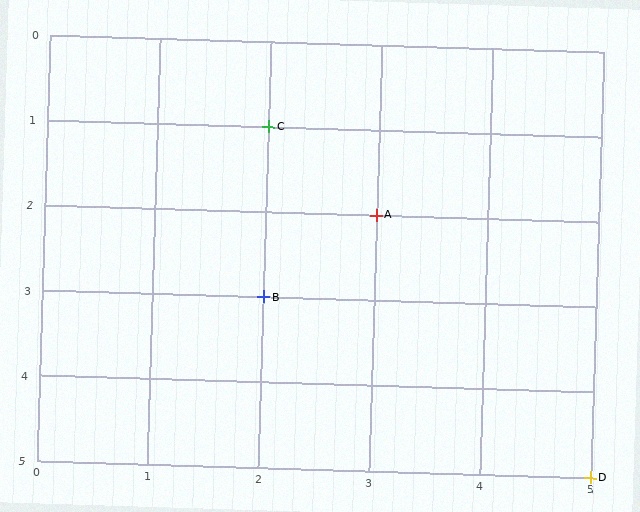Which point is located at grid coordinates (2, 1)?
Point C is at (2, 1).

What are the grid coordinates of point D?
Point D is at grid coordinates (5, 5).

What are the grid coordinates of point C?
Point C is at grid coordinates (2, 1).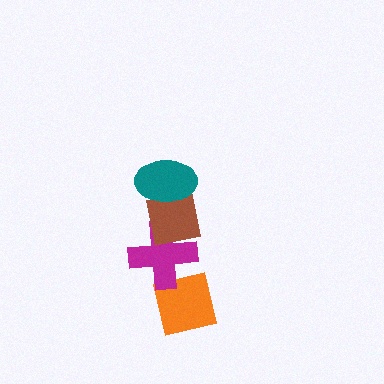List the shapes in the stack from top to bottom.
From top to bottom: the teal ellipse, the brown square, the magenta cross, the orange square.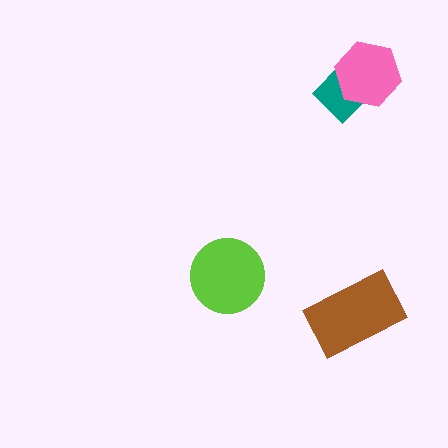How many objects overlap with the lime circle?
0 objects overlap with the lime circle.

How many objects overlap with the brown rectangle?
0 objects overlap with the brown rectangle.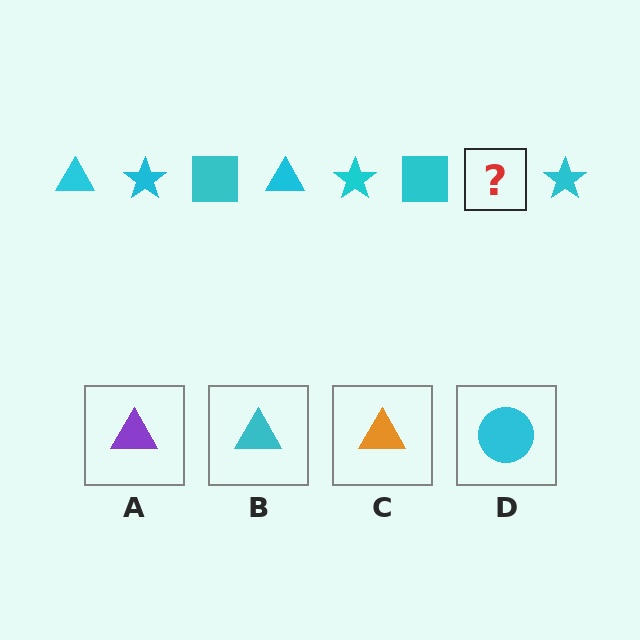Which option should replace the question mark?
Option B.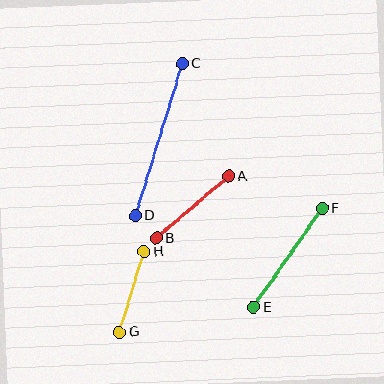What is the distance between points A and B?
The distance is approximately 96 pixels.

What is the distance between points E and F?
The distance is approximately 120 pixels.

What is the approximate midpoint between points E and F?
The midpoint is at approximately (288, 258) pixels.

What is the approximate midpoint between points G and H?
The midpoint is at approximately (132, 292) pixels.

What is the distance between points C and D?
The distance is approximately 159 pixels.